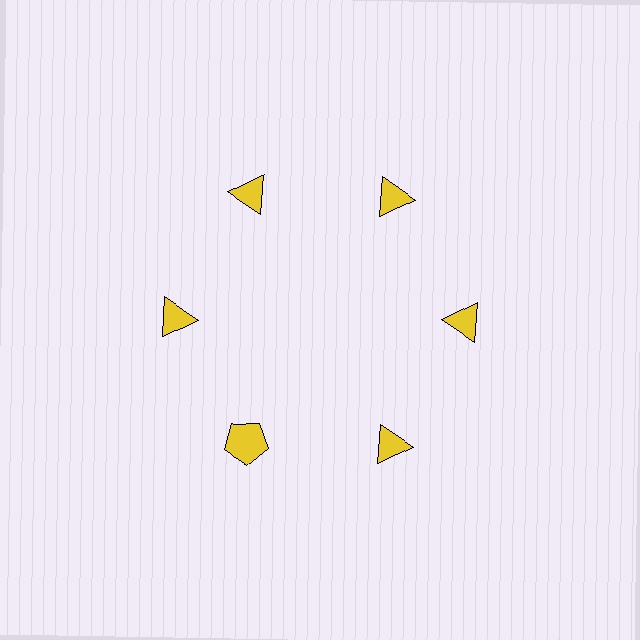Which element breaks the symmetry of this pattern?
The yellow pentagon at roughly the 7 o'clock position breaks the symmetry. All other shapes are yellow triangles.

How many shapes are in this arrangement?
There are 6 shapes arranged in a ring pattern.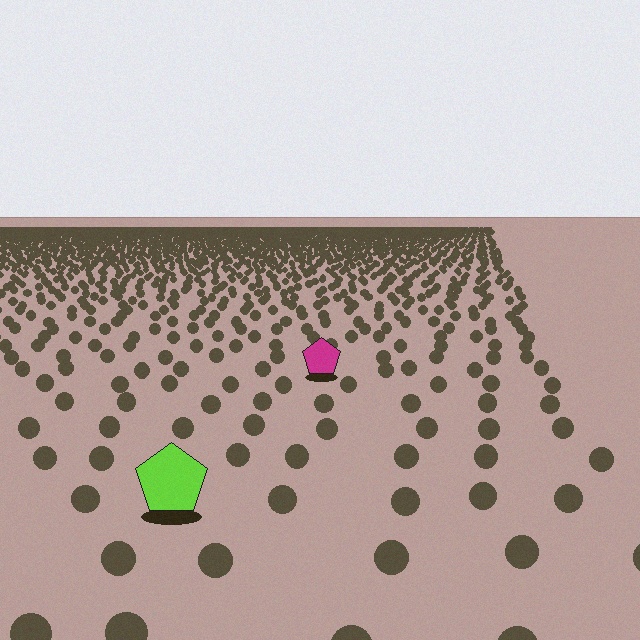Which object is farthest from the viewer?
The magenta pentagon is farthest from the viewer. It appears smaller and the ground texture around it is denser.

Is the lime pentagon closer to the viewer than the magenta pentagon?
Yes. The lime pentagon is closer — you can tell from the texture gradient: the ground texture is coarser near it.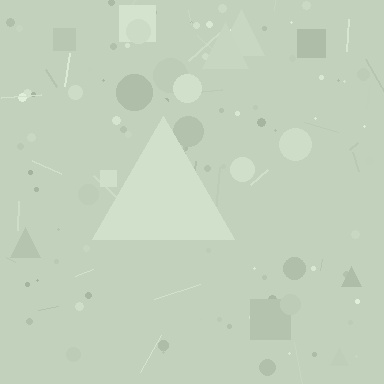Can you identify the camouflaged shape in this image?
The camouflaged shape is a triangle.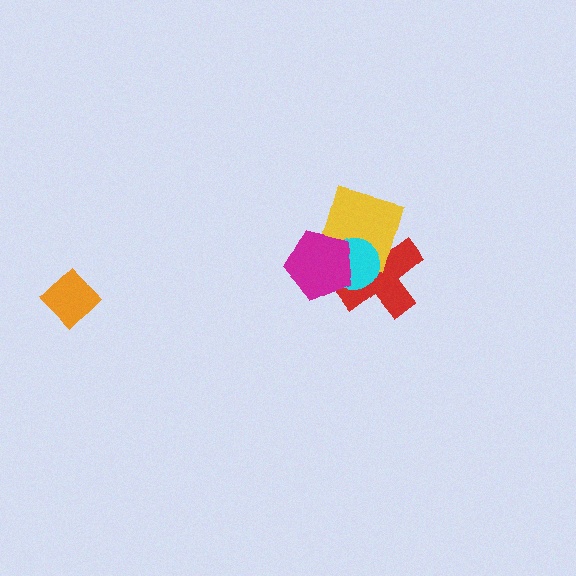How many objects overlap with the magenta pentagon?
3 objects overlap with the magenta pentagon.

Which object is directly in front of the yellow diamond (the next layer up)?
The cyan circle is directly in front of the yellow diamond.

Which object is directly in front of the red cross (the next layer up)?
The yellow diamond is directly in front of the red cross.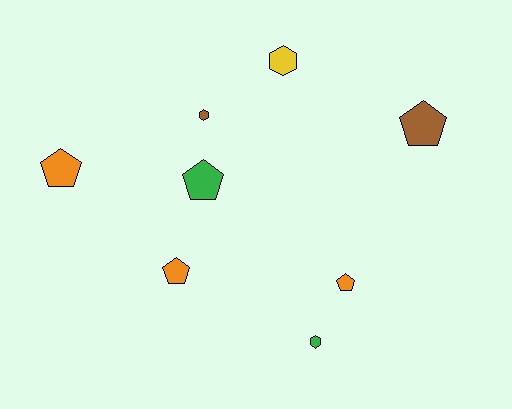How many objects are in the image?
There are 8 objects.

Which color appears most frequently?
Orange, with 3 objects.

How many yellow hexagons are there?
There is 1 yellow hexagon.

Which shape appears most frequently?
Pentagon, with 5 objects.